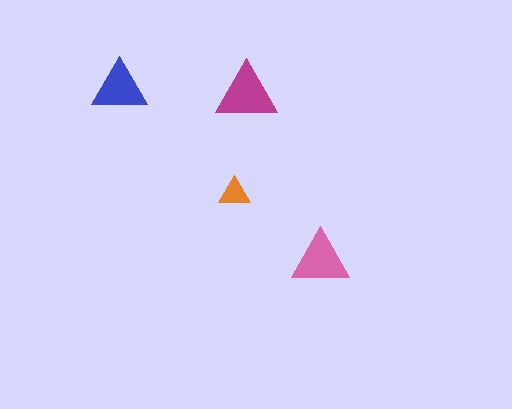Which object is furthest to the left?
The blue triangle is leftmost.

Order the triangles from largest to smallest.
the magenta one, the pink one, the blue one, the orange one.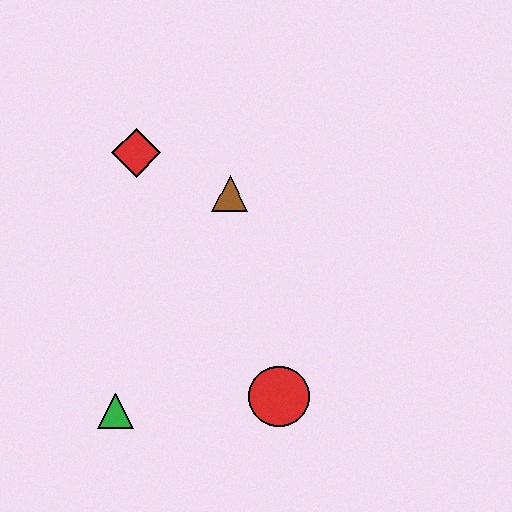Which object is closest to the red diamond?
The brown triangle is closest to the red diamond.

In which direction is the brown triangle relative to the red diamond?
The brown triangle is to the right of the red diamond.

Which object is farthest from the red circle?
The red diamond is farthest from the red circle.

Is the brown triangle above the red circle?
Yes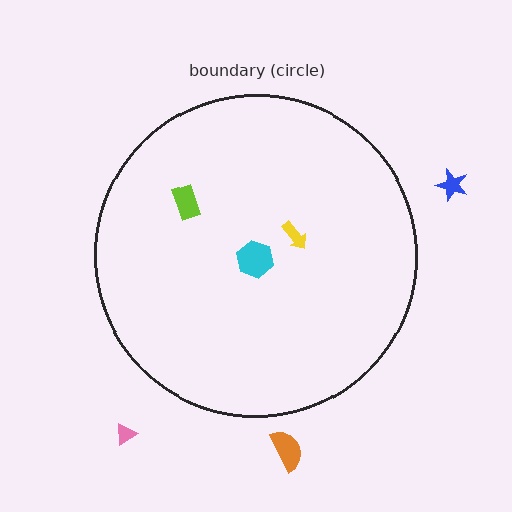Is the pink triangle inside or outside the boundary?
Outside.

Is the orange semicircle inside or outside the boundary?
Outside.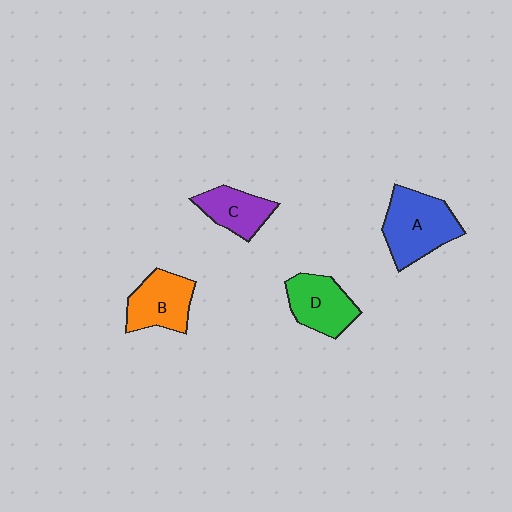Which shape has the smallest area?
Shape C (purple).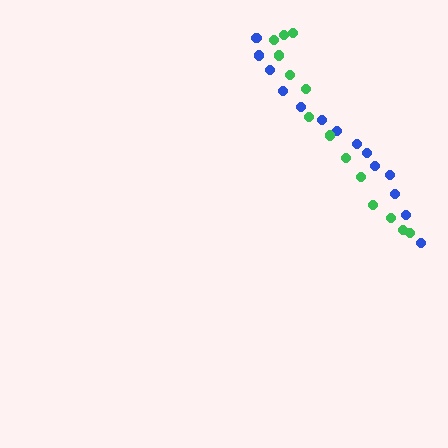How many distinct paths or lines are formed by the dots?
There are 2 distinct paths.